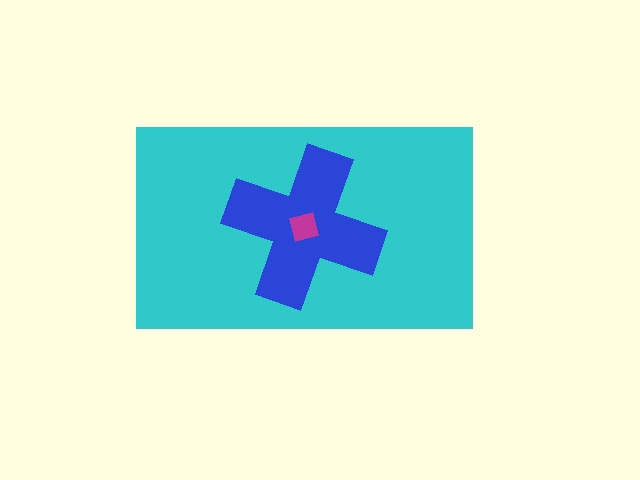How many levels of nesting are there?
3.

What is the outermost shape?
The cyan rectangle.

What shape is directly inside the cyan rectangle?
The blue cross.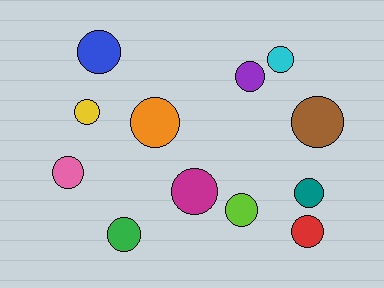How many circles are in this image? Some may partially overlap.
There are 12 circles.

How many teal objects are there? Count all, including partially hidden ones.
There is 1 teal object.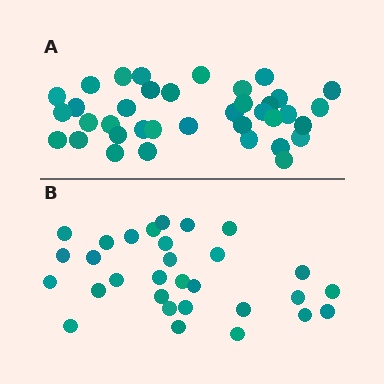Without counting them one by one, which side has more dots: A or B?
Region A (the top region) has more dots.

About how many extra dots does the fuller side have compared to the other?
Region A has roughly 8 or so more dots than region B.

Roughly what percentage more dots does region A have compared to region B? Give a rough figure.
About 25% more.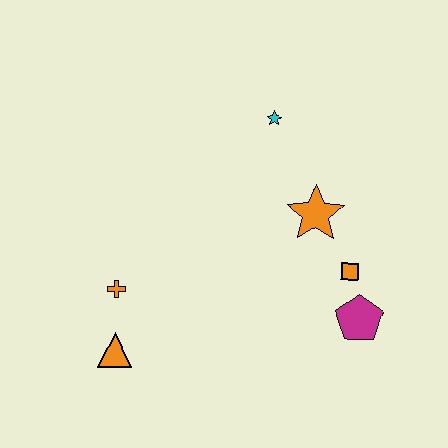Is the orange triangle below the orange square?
Yes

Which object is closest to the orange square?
The magenta pentagon is closest to the orange square.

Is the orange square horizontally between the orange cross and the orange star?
No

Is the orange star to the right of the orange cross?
Yes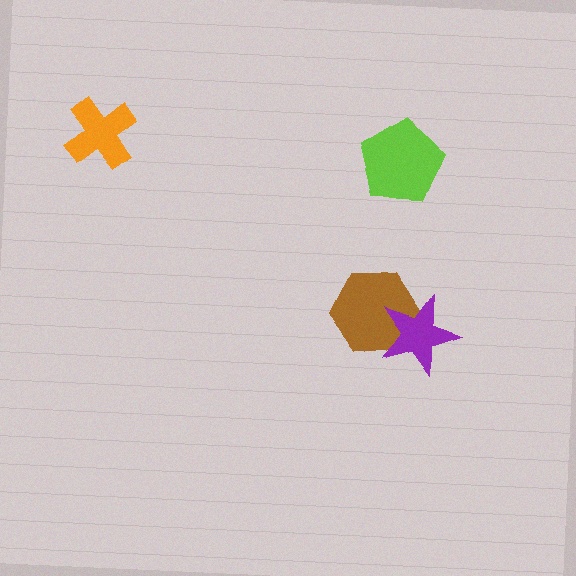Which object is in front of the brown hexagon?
The purple star is in front of the brown hexagon.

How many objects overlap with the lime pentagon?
0 objects overlap with the lime pentagon.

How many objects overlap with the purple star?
1 object overlaps with the purple star.